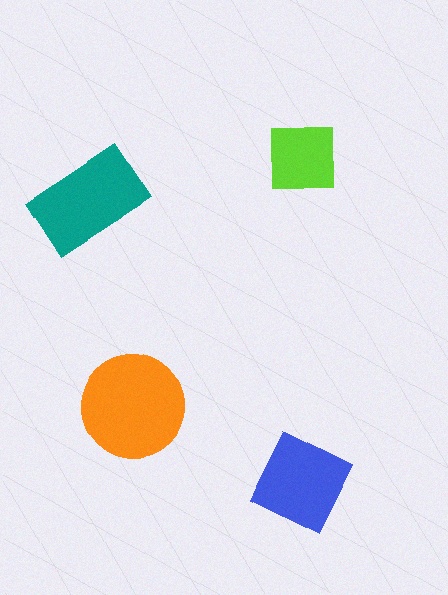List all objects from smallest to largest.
The lime square, the blue diamond, the teal rectangle, the orange circle.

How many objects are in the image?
There are 4 objects in the image.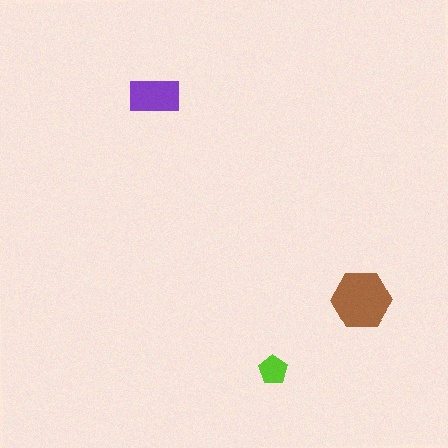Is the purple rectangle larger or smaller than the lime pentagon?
Larger.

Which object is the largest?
The brown hexagon.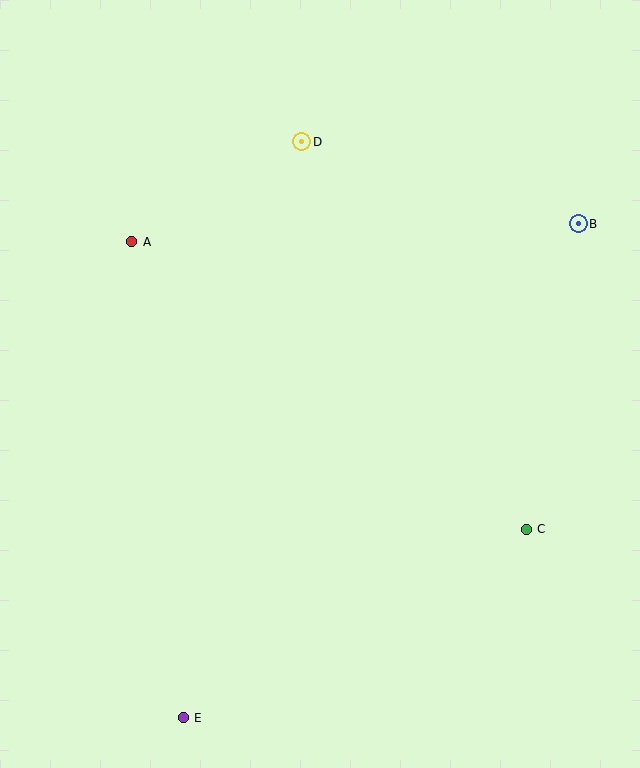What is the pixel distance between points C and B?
The distance between C and B is 310 pixels.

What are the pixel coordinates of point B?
Point B is at (578, 224).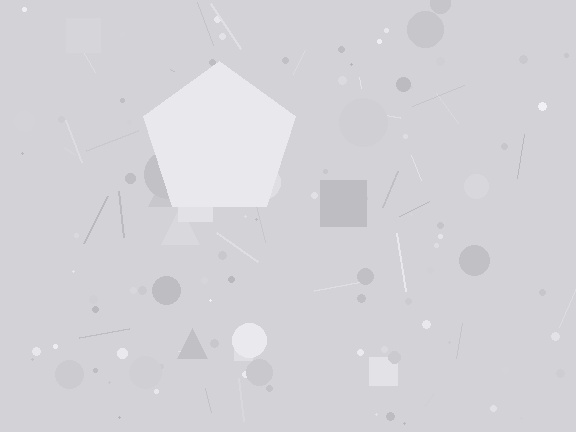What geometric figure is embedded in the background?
A pentagon is embedded in the background.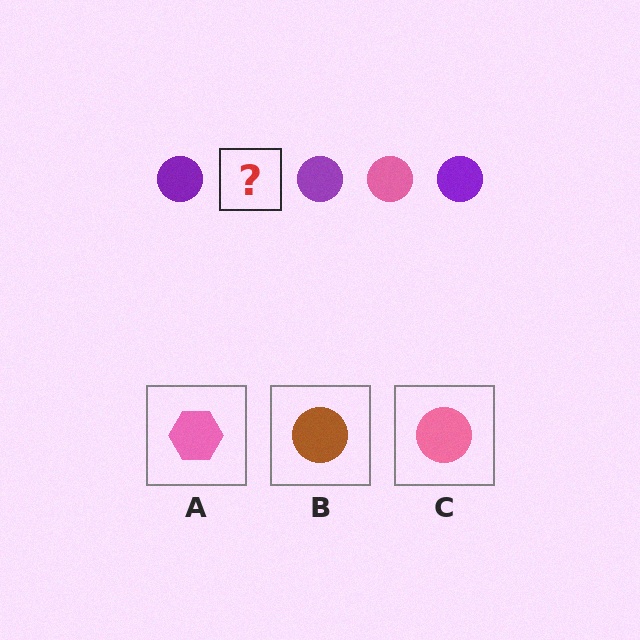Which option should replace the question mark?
Option C.